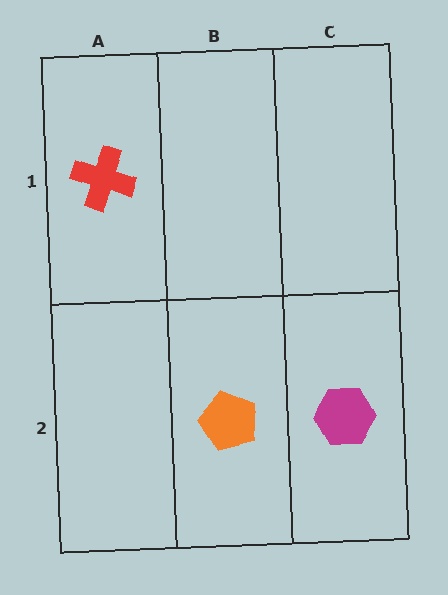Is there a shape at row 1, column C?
No, that cell is empty.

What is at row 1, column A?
A red cross.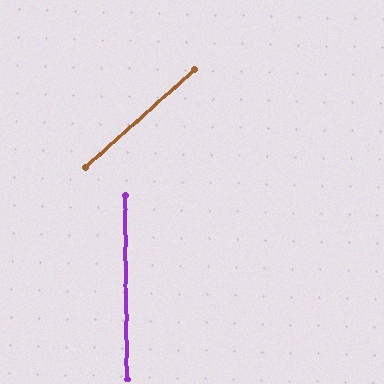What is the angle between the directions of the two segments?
Approximately 49 degrees.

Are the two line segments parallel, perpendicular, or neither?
Neither parallel nor perpendicular — they differ by about 49°.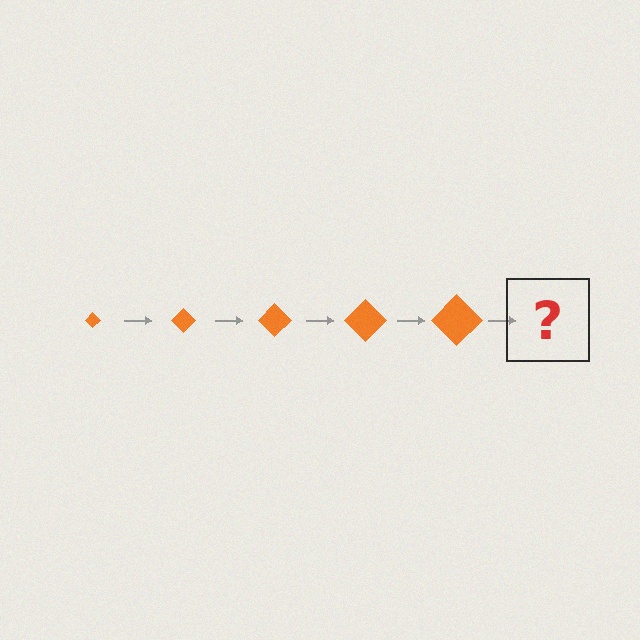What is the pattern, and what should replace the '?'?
The pattern is that the diamond gets progressively larger each step. The '?' should be an orange diamond, larger than the previous one.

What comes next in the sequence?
The next element should be an orange diamond, larger than the previous one.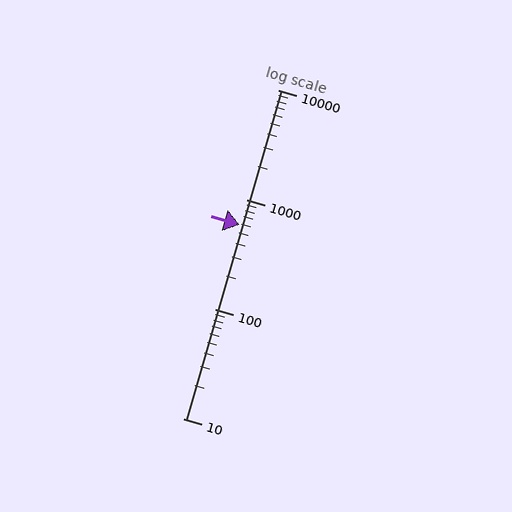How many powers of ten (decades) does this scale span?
The scale spans 3 decades, from 10 to 10000.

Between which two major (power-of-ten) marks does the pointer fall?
The pointer is between 100 and 1000.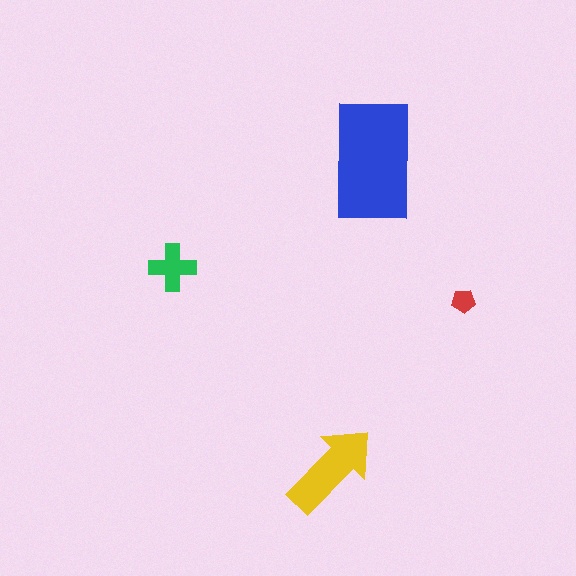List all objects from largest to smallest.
The blue rectangle, the yellow arrow, the green cross, the red pentagon.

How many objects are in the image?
There are 4 objects in the image.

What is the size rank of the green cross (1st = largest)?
3rd.